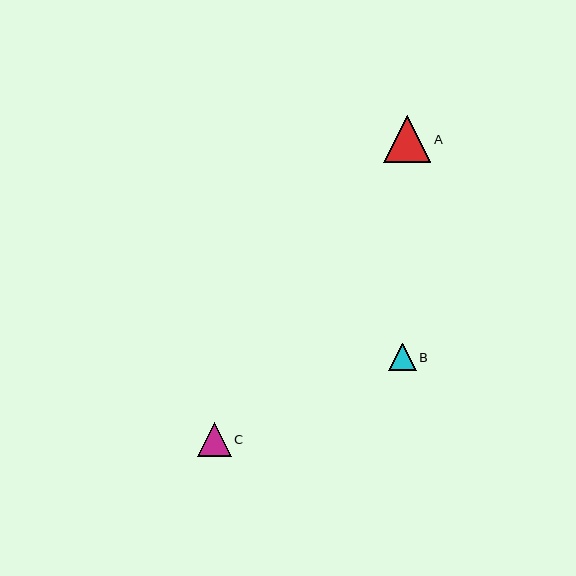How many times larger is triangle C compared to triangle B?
Triangle C is approximately 1.2 times the size of triangle B.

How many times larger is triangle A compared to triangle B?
Triangle A is approximately 1.7 times the size of triangle B.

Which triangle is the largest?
Triangle A is the largest with a size of approximately 47 pixels.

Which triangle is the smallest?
Triangle B is the smallest with a size of approximately 27 pixels.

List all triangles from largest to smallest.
From largest to smallest: A, C, B.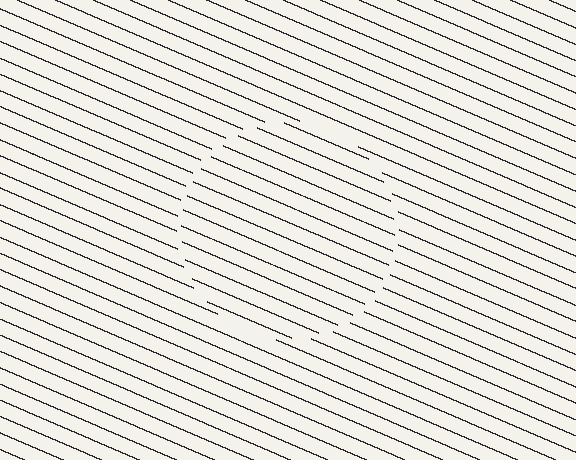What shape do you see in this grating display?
An illusory circle. The interior of the shape contains the same grating, shifted by half a period — the contour is defined by the phase discontinuity where line-ends from the inner and outer gratings abut.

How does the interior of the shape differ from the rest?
The interior of the shape contains the same grating, shifted by half a period — the contour is defined by the phase discontinuity where line-ends from the inner and outer gratings abut.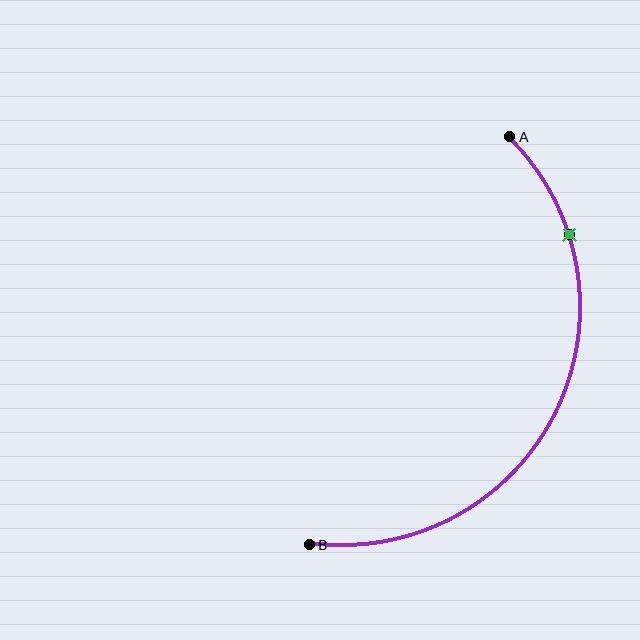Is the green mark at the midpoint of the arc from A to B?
No. The green mark lies on the arc but is closer to endpoint A. The arc midpoint would be at the point on the curve equidistant along the arc from both A and B.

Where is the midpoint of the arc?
The arc midpoint is the point on the curve farthest from the straight line joining A and B. It sits to the right of that line.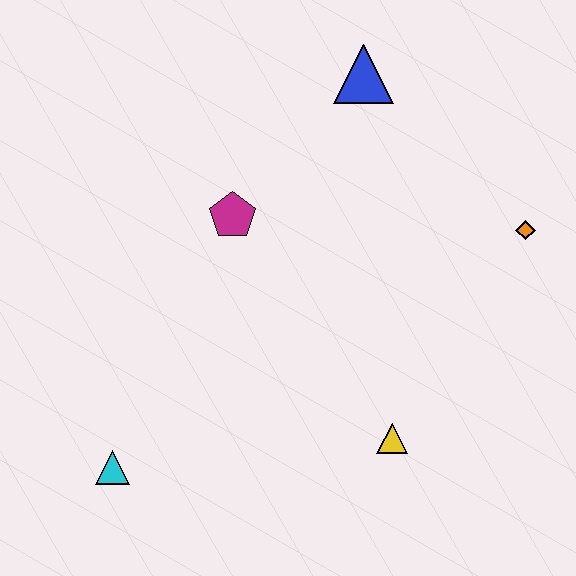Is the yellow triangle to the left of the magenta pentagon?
No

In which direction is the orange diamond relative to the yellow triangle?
The orange diamond is above the yellow triangle.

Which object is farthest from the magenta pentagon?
The orange diamond is farthest from the magenta pentagon.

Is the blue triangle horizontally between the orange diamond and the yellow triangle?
No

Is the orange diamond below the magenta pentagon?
Yes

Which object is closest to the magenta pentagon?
The blue triangle is closest to the magenta pentagon.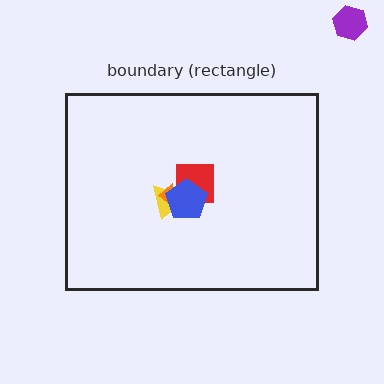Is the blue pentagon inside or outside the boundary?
Inside.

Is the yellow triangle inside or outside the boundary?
Inside.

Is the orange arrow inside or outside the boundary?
Inside.